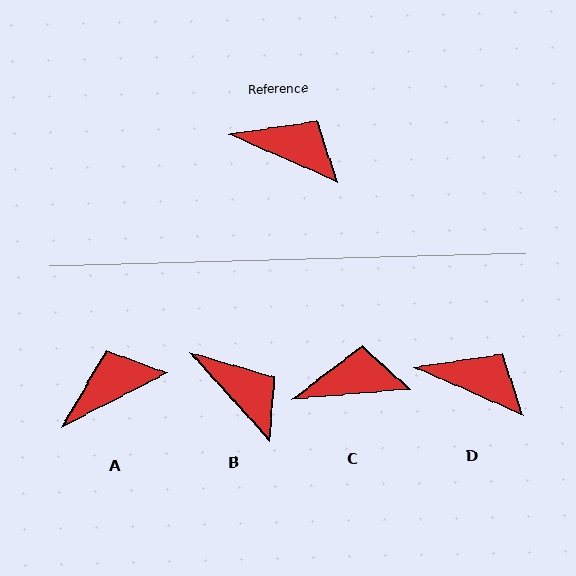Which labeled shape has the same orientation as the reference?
D.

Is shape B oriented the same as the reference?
No, it is off by about 24 degrees.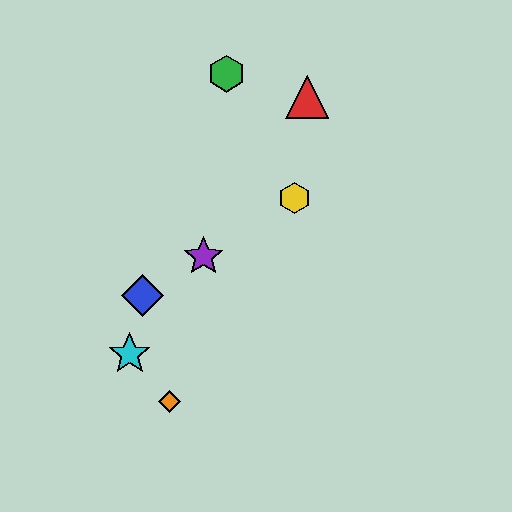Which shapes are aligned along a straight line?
The blue diamond, the yellow hexagon, the purple star are aligned along a straight line.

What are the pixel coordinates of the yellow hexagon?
The yellow hexagon is at (295, 198).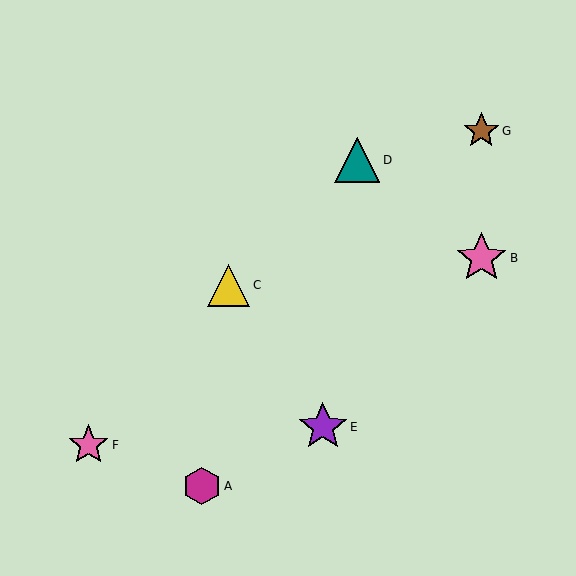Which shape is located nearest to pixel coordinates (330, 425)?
The purple star (labeled E) at (323, 427) is nearest to that location.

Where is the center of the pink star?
The center of the pink star is at (482, 258).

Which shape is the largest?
The pink star (labeled B) is the largest.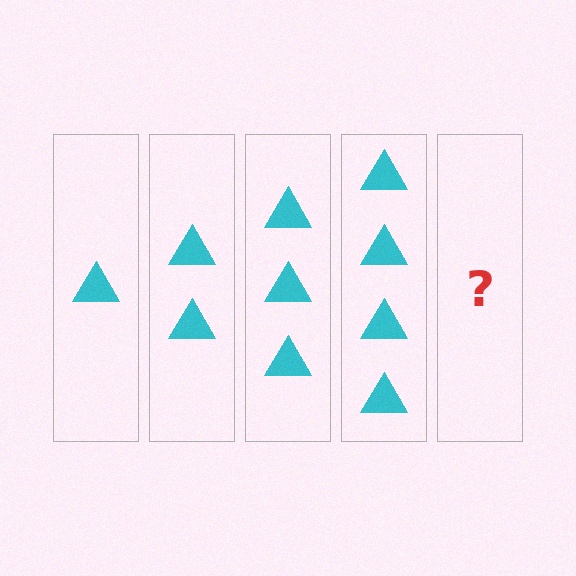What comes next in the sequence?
The next element should be 5 triangles.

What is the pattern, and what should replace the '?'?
The pattern is that each step adds one more triangle. The '?' should be 5 triangles.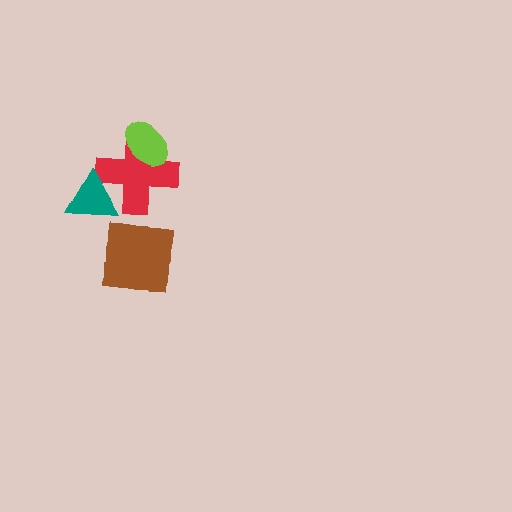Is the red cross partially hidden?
Yes, it is partially covered by another shape.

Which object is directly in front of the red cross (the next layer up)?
The lime ellipse is directly in front of the red cross.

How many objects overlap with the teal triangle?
1 object overlaps with the teal triangle.